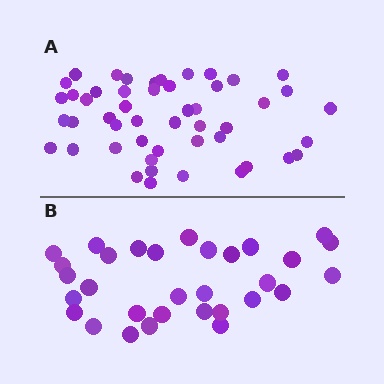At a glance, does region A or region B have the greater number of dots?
Region A (the top region) has more dots.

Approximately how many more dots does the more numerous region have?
Region A has approximately 20 more dots than region B.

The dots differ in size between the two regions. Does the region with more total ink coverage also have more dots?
No. Region B has more total ink coverage because its dots are larger, but region A actually contains more individual dots. Total area can be misleading — the number of items is what matters here.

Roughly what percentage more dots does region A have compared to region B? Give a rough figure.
About 60% more.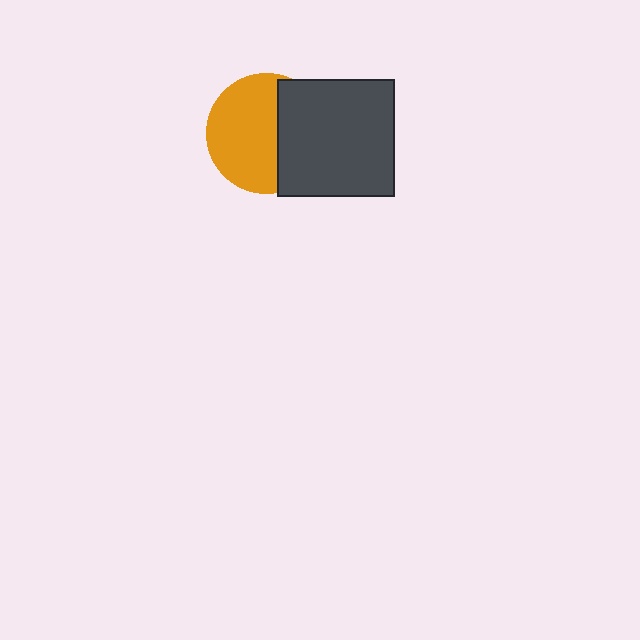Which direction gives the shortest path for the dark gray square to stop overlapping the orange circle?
Moving right gives the shortest separation.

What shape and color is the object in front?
The object in front is a dark gray square.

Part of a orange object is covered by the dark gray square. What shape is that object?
It is a circle.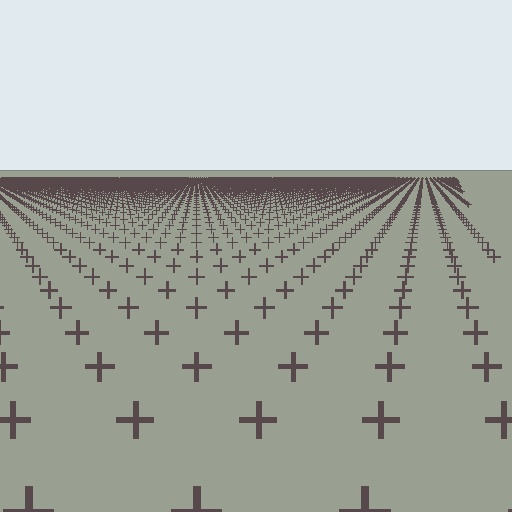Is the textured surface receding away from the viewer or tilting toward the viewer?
The surface is receding away from the viewer. Texture elements get smaller and denser toward the top.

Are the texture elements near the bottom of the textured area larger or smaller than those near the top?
Larger. Near the bottom, elements are closer to the viewer and appear at a bigger on-screen size.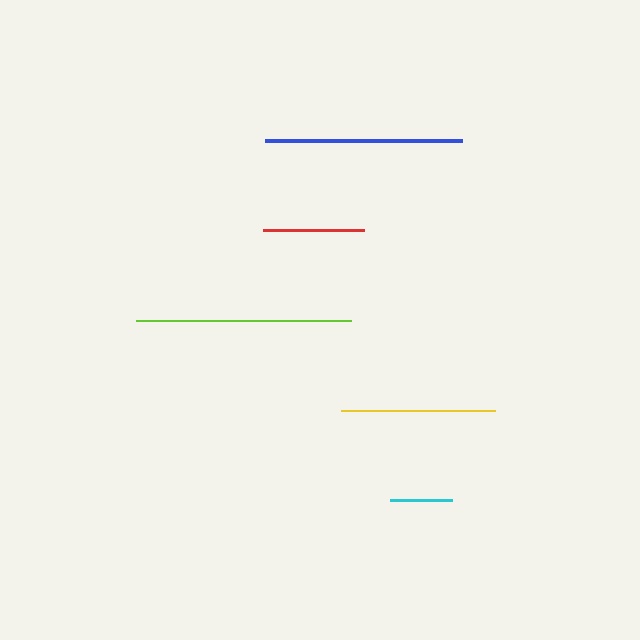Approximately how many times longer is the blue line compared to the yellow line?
The blue line is approximately 1.3 times the length of the yellow line.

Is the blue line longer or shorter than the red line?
The blue line is longer than the red line.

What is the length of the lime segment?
The lime segment is approximately 215 pixels long.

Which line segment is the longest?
The lime line is the longest at approximately 215 pixels.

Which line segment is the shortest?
The cyan line is the shortest at approximately 62 pixels.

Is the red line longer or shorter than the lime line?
The lime line is longer than the red line.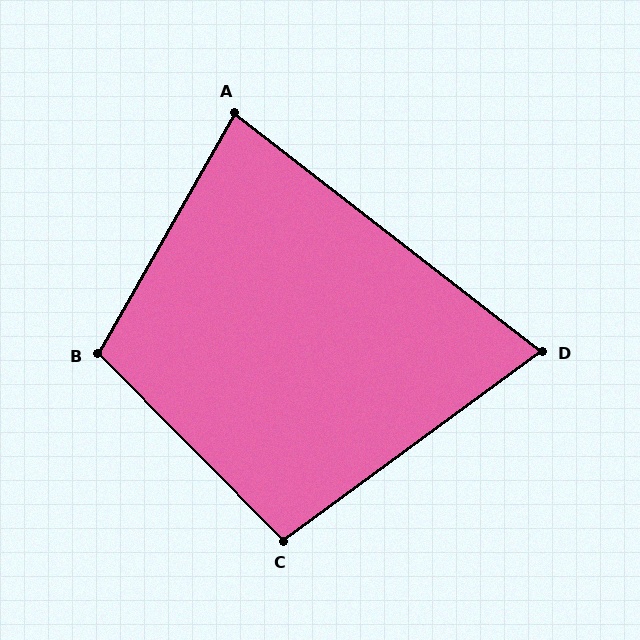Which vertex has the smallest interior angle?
D, at approximately 74 degrees.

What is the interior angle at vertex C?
Approximately 98 degrees (obtuse).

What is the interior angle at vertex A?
Approximately 82 degrees (acute).